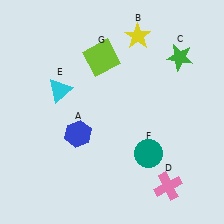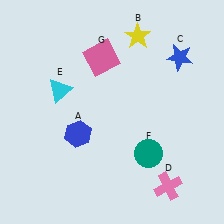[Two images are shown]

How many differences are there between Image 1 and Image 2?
There are 2 differences between the two images.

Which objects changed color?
C changed from green to blue. G changed from lime to pink.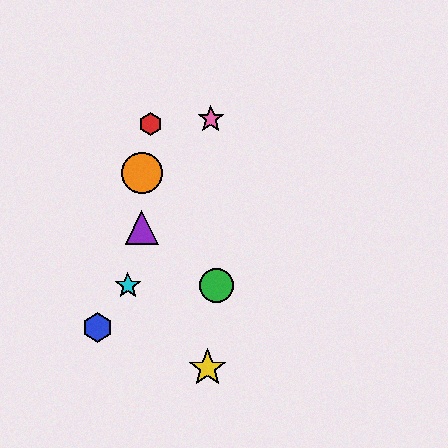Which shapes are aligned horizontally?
The green circle, the cyan star are aligned horizontally.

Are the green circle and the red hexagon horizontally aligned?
No, the green circle is at y≈286 and the red hexagon is at y≈124.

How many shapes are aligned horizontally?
2 shapes (the green circle, the cyan star) are aligned horizontally.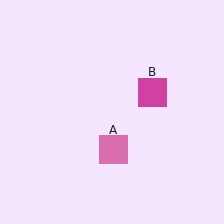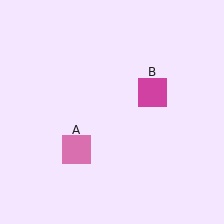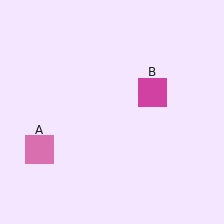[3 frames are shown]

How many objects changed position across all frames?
1 object changed position: pink square (object A).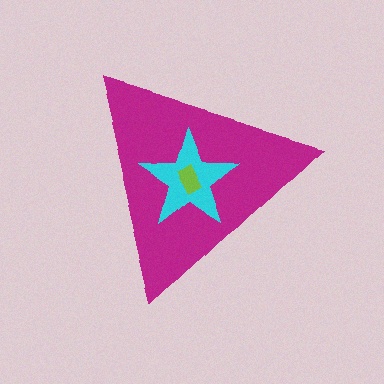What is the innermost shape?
The lime rectangle.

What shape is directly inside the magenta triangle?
The cyan star.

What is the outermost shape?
The magenta triangle.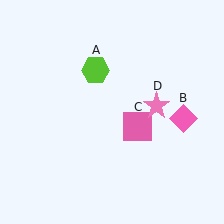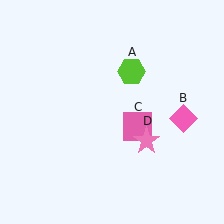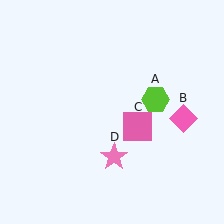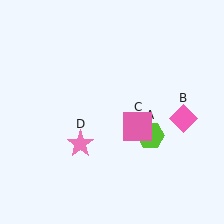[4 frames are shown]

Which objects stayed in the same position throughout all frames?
Pink diamond (object B) and pink square (object C) remained stationary.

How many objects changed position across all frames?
2 objects changed position: lime hexagon (object A), pink star (object D).